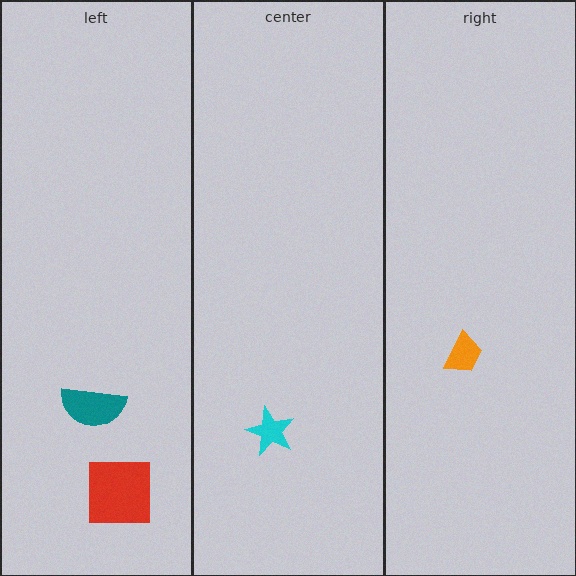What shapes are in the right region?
The orange trapezoid.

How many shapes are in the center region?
1.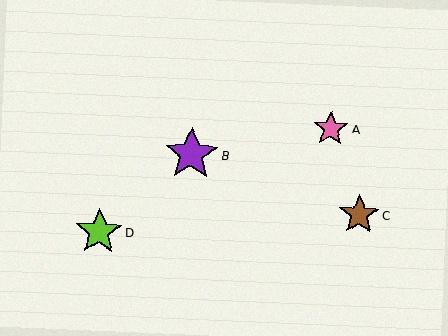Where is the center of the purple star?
The center of the purple star is at (191, 154).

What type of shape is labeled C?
Shape C is a brown star.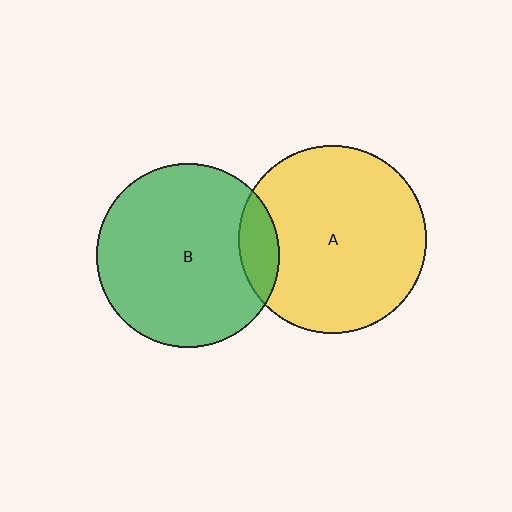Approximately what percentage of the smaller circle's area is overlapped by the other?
Approximately 10%.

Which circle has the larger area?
Circle A (yellow).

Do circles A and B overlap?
Yes.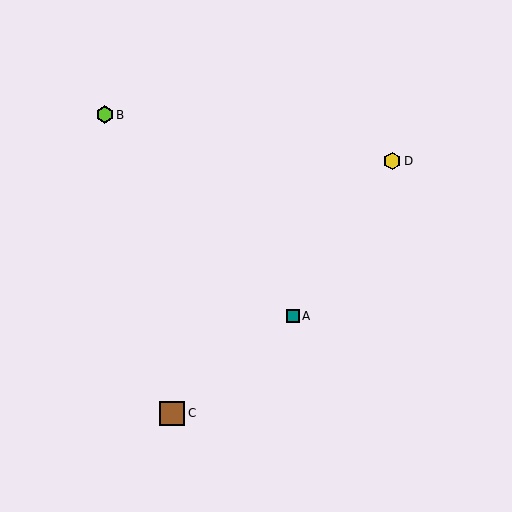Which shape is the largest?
The brown square (labeled C) is the largest.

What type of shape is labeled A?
Shape A is a teal square.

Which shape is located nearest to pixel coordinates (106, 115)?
The lime hexagon (labeled B) at (105, 115) is nearest to that location.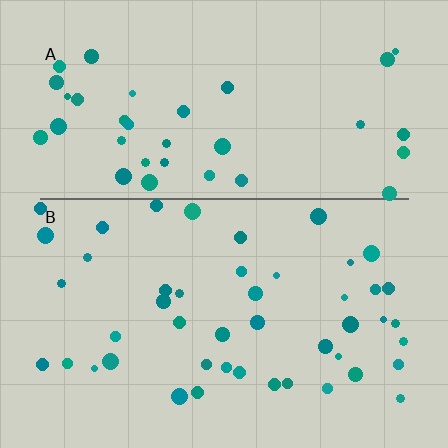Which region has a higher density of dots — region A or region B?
B (the bottom).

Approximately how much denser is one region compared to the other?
Approximately 1.2× — region B over region A.